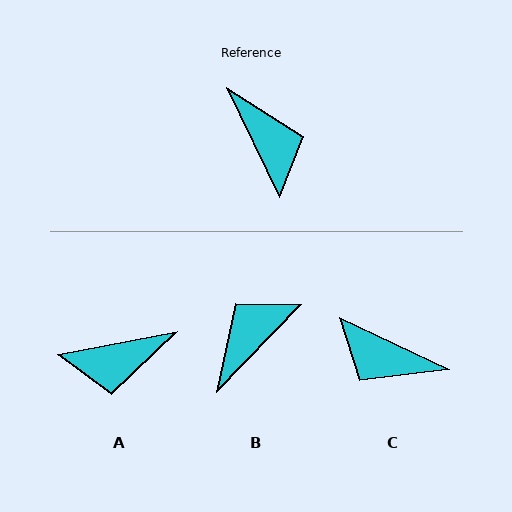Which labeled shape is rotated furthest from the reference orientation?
C, about 140 degrees away.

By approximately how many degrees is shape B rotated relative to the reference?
Approximately 111 degrees counter-clockwise.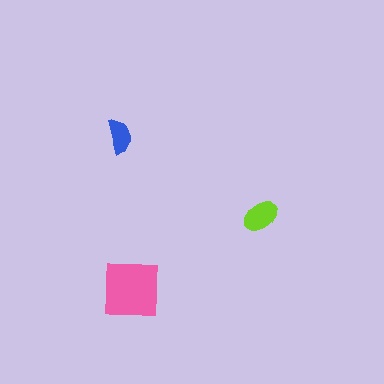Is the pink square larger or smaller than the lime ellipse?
Larger.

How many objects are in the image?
There are 3 objects in the image.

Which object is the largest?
The pink square.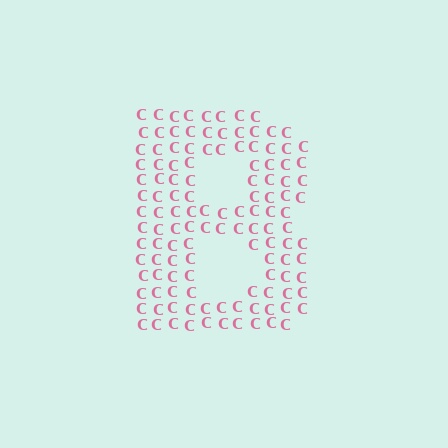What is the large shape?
The large shape is the letter B.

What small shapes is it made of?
It is made of small letter C's.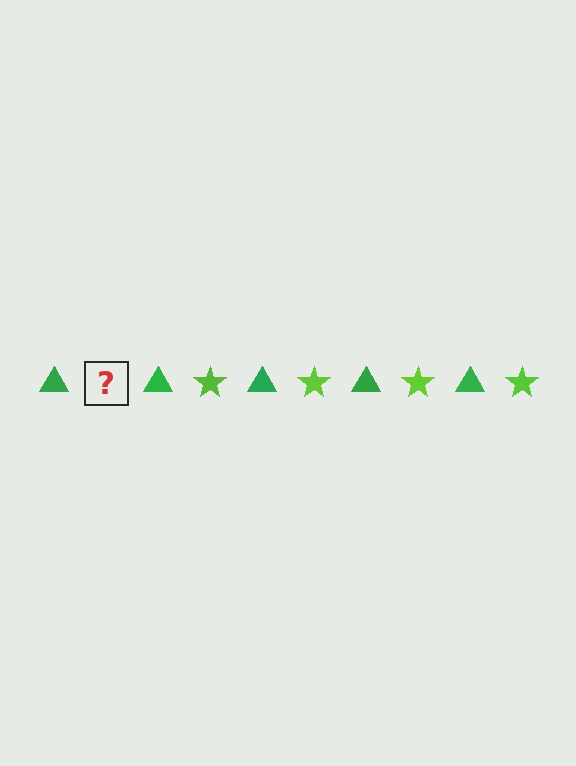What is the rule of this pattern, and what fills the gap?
The rule is that the pattern alternates between green triangle and lime star. The gap should be filled with a lime star.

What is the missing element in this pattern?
The missing element is a lime star.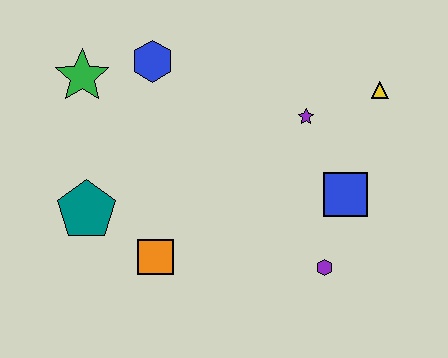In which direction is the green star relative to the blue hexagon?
The green star is to the left of the blue hexagon.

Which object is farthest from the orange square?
The yellow triangle is farthest from the orange square.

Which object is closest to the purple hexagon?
The blue square is closest to the purple hexagon.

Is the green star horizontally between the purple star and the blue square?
No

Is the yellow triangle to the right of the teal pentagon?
Yes